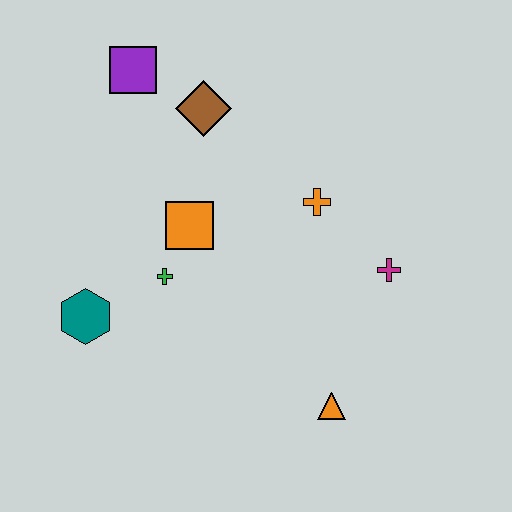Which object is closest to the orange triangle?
The magenta cross is closest to the orange triangle.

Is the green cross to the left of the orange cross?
Yes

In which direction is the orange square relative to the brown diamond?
The orange square is below the brown diamond.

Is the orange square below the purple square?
Yes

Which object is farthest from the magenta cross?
The purple square is farthest from the magenta cross.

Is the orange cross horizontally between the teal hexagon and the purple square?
No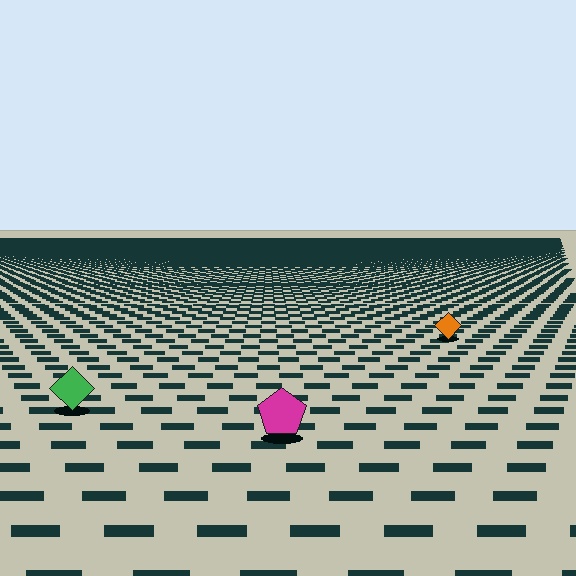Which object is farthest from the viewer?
The orange diamond is farthest from the viewer. It appears smaller and the ground texture around it is denser.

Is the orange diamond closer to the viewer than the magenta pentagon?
No. The magenta pentagon is closer — you can tell from the texture gradient: the ground texture is coarser near it.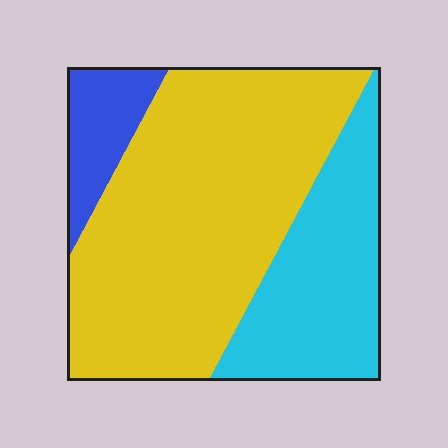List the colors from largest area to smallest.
From largest to smallest: yellow, cyan, blue.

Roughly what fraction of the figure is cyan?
Cyan takes up about one quarter (1/4) of the figure.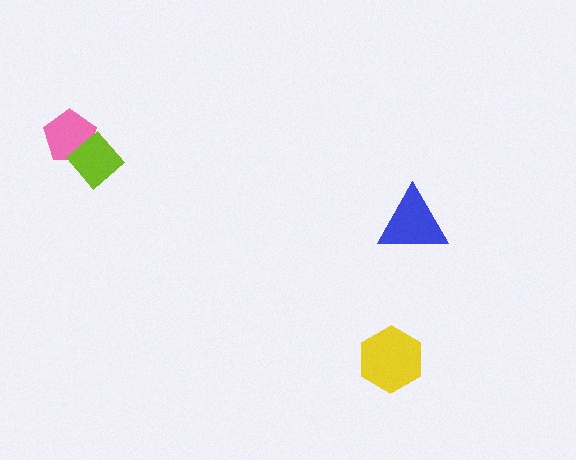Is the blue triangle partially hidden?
No, no other shape covers it.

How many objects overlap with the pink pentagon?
1 object overlaps with the pink pentagon.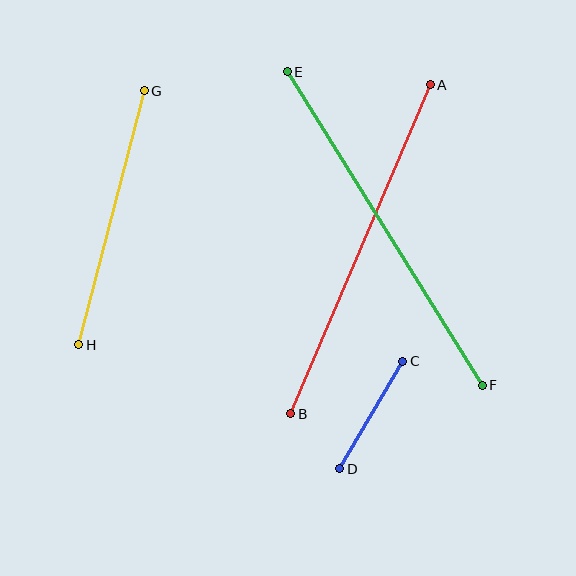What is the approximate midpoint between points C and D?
The midpoint is at approximately (371, 415) pixels.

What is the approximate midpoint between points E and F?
The midpoint is at approximately (385, 229) pixels.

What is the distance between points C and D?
The distance is approximately 125 pixels.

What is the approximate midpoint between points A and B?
The midpoint is at approximately (361, 249) pixels.